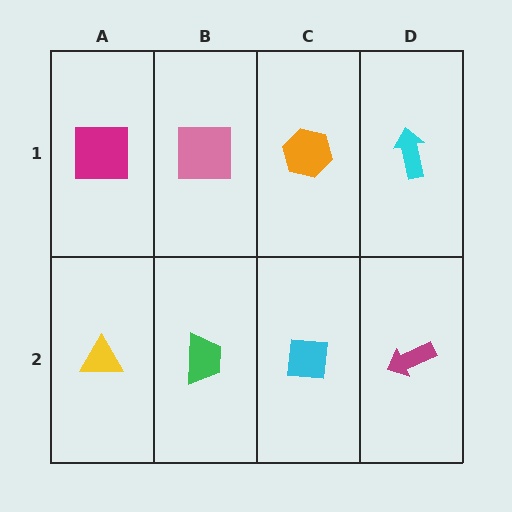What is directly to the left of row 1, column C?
A pink square.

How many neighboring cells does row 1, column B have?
3.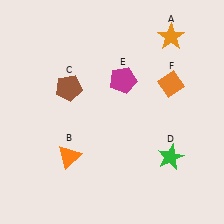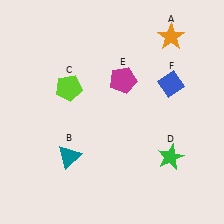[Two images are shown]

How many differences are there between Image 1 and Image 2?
There are 3 differences between the two images.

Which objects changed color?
B changed from orange to teal. C changed from brown to lime. F changed from orange to blue.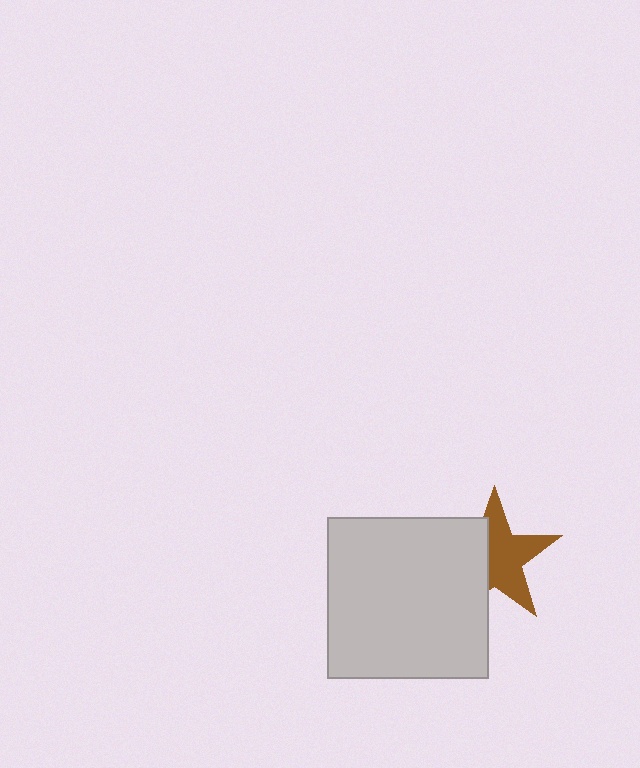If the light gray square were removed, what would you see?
You would see the complete brown star.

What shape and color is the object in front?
The object in front is a light gray square.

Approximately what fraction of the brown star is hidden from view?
Roughly 42% of the brown star is hidden behind the light gray square.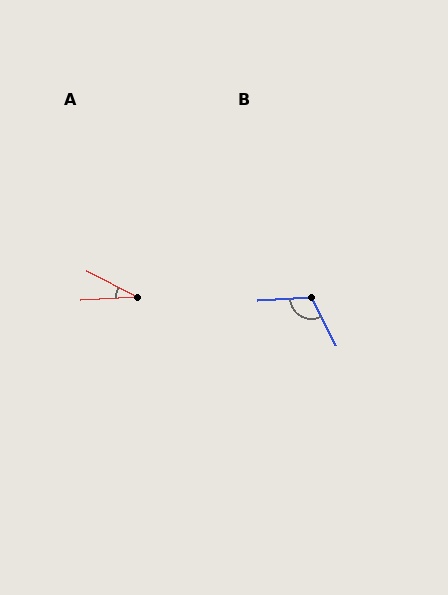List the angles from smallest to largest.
A (30°), B (114°).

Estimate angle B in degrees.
Approximately 114 degrees.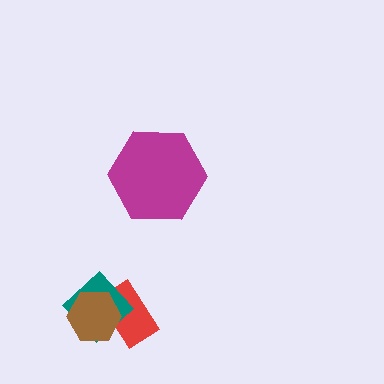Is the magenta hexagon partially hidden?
No, no other shape covers it.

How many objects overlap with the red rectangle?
2 objects overlap with the red rectangle.